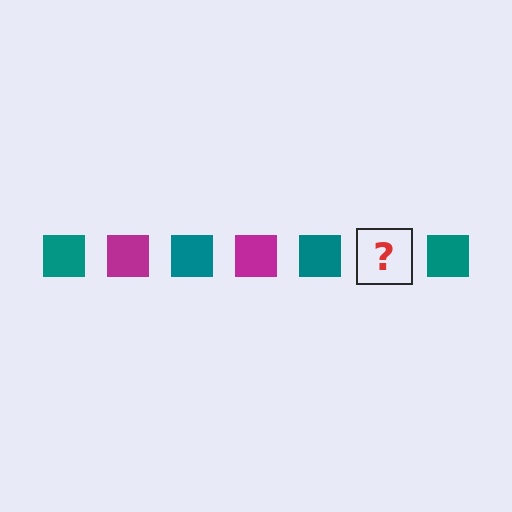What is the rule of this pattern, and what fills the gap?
The rule is that the pattern cycles through teal, magenta squares. The gap should be filled with a magenta square.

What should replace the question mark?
The question mark should be replaced with a magenta square.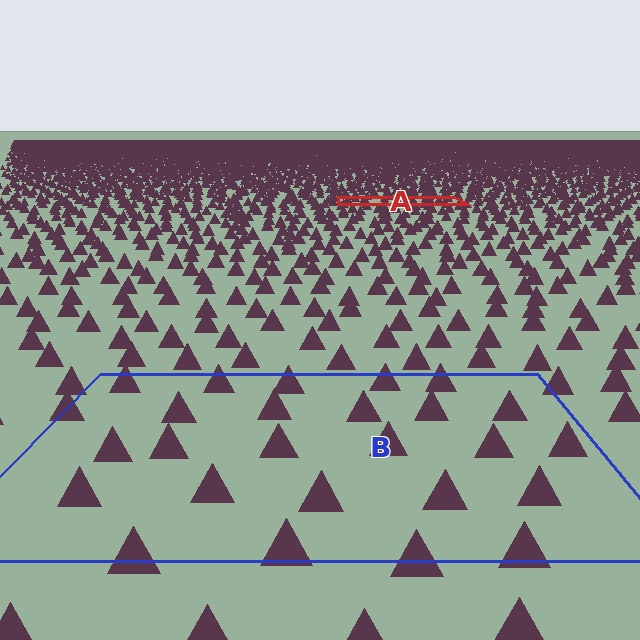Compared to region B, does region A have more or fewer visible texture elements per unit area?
Region A has more texture elements per unit area — they are packed more densely because it is farther away.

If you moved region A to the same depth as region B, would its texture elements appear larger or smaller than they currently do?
They would appear larger. At a closer depth, the same texture elements are projected at a bigger on-screen size.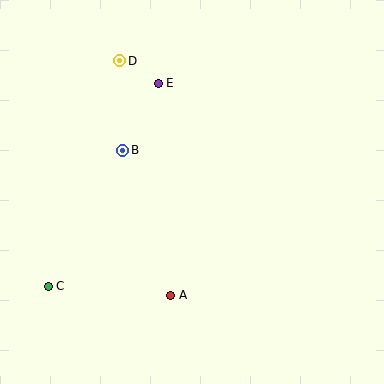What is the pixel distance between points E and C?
The distance between E and C is 231 pixels.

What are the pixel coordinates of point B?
Point B is at (123, 150).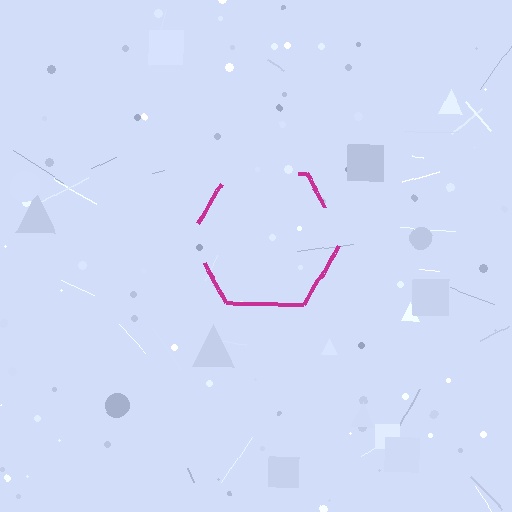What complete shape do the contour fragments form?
The contour fragments form a hexagon.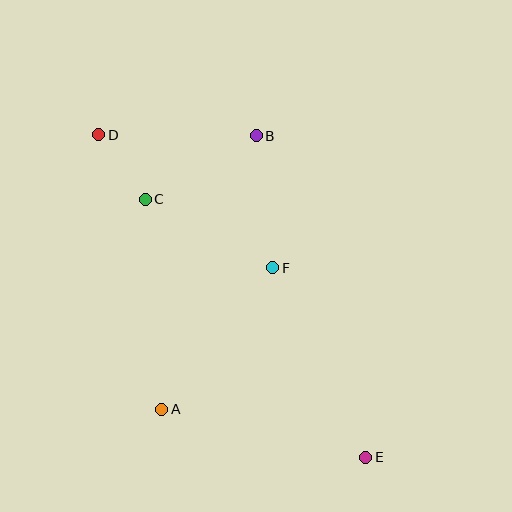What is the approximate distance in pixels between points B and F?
The distance between B and F is approximately 133 pixels.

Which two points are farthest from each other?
Points D and E are farthest from each other.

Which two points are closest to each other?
Points C and D are closest to each other.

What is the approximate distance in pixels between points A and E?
The distance between A and E is approximately 210 pixels.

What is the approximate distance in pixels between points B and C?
The distance between B and C is approximately 128 pixels.